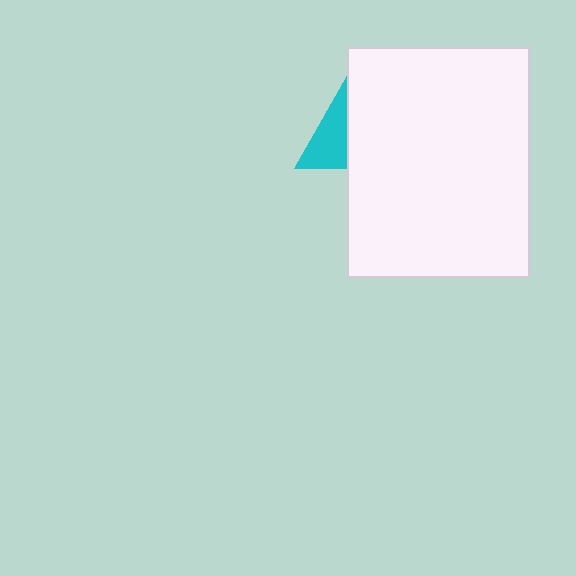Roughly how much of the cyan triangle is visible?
A small part of it is visible (roughly 43%).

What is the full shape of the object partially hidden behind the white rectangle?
The partially hidden object is a cyan triangle.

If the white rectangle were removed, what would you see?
You would see the complete cyan triangle.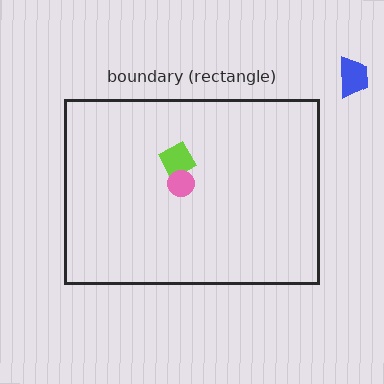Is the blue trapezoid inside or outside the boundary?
Outside.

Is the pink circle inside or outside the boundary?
Inside.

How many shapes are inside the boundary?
2 inside, 1 outside.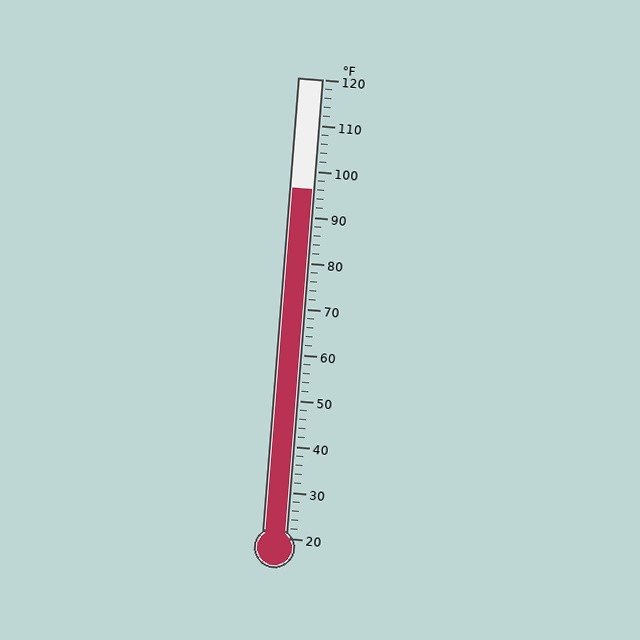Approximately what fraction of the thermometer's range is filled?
The thermometer is filled to approximately 75% of its range.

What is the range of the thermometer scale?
The thermometer scale ranges from 20°F to 120°F.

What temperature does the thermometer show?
The thermometer shows approximately 96°F.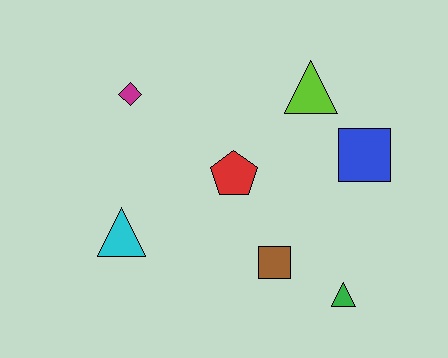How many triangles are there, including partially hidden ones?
There are 3 triangles.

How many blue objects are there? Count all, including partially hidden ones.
There is 1 blue object.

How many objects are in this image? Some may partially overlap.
There are 7 objects.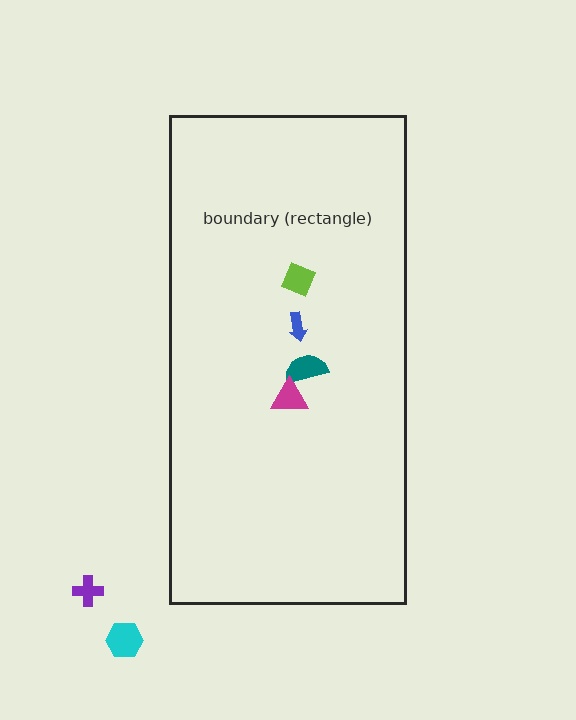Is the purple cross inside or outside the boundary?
Outside.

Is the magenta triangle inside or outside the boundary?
Inside.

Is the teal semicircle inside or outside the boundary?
Inside.